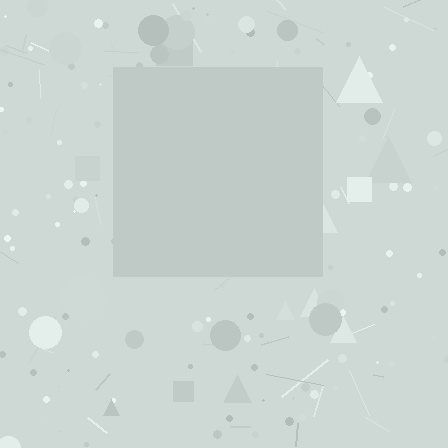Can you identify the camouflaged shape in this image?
The camouflaged shape is a square.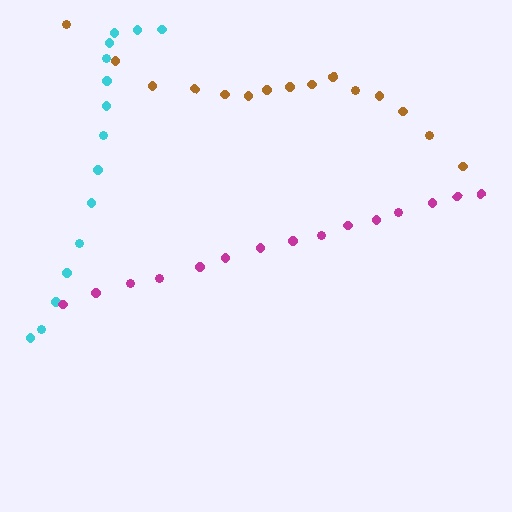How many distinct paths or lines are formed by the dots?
There are 3 distinct paths.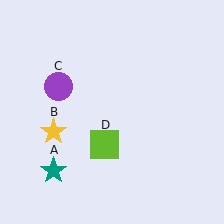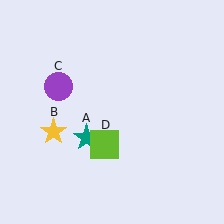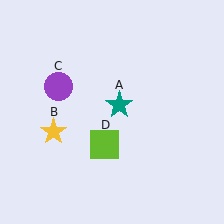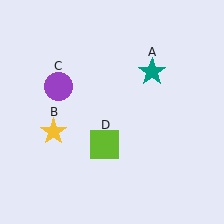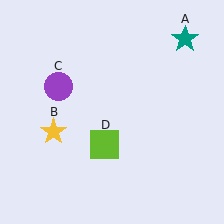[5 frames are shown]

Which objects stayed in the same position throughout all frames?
Yellow star (object B) and purple circle (object C) and lime square (object D) remained stationary.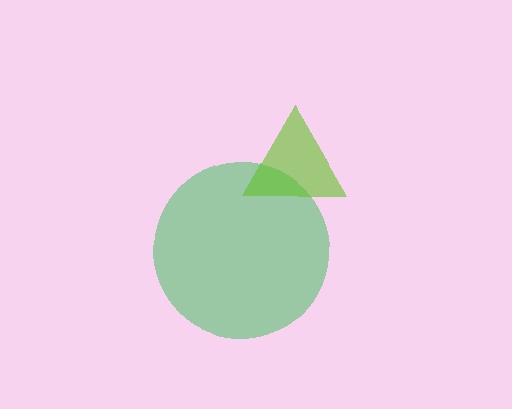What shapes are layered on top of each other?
The layered shapes are: a green circle, a lime triangle.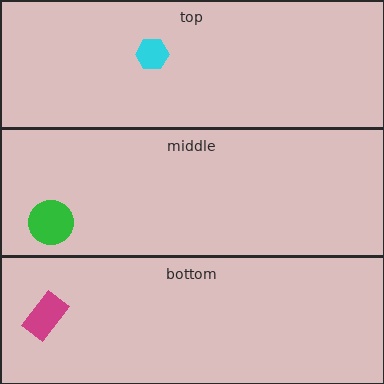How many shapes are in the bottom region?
1.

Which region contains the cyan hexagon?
The top region.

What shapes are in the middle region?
The green circle.